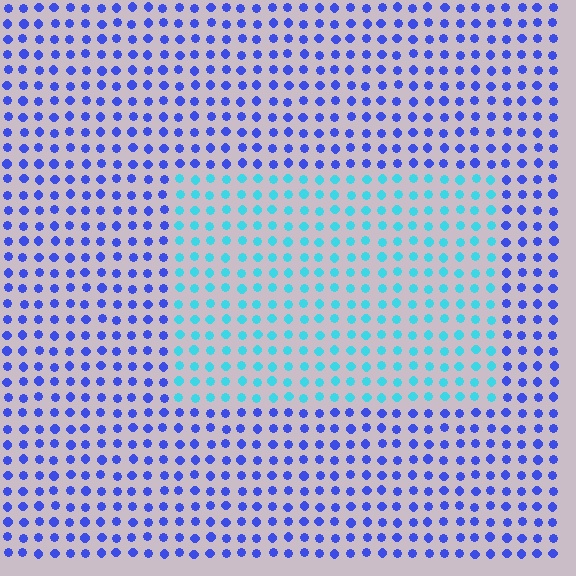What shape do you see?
I see a rectangle.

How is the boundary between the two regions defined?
The boundary is defined purely by a slight shift in hue (about 49 degrees). Spacing, size, and orientation are identical on both sides.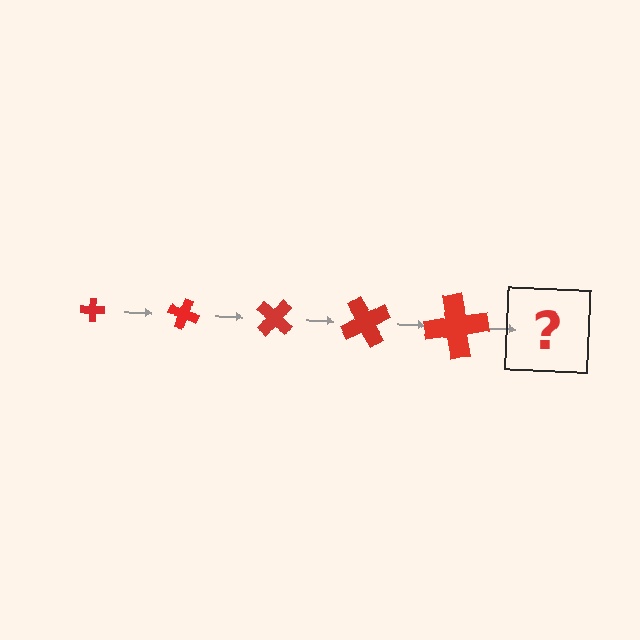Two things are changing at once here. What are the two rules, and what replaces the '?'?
The two rules are that the cross grows larger each step and it rotates 20 degrees each step. The '?' should be a cross, larger than the previous one and rotated 100 degrees from the start.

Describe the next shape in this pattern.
It should be a cross, larger than the previous one and rotated 100 degrees from the start.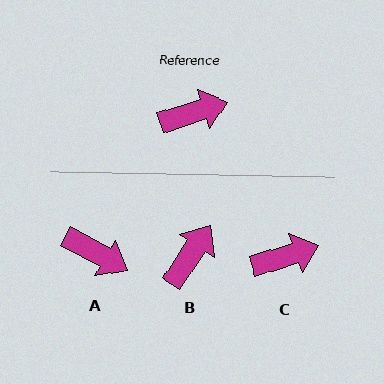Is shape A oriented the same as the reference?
No, it is off by about 47 degrees.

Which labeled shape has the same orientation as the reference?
C.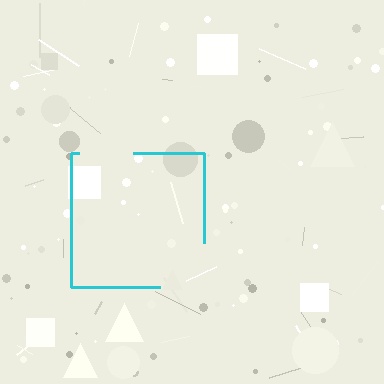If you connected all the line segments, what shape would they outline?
They would outline a square.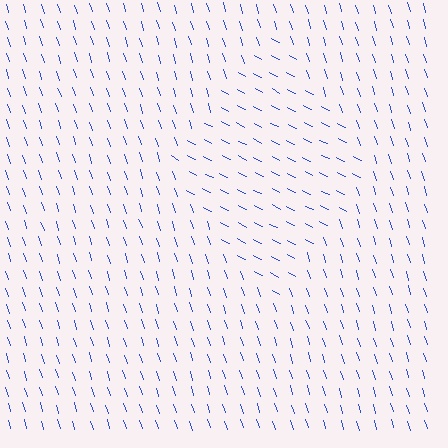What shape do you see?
I see a diamond.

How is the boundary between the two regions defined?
The boundary is defined purely by a change in line orientation (approximately 45 degrees difference). All lines are the same color and thickness.